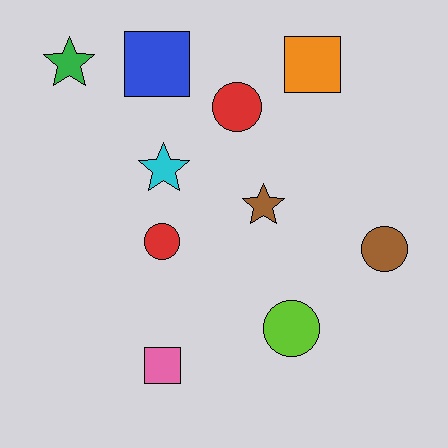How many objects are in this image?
There are 10 objects.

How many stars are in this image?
There are 3 stars.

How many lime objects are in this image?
There is 1 lime object.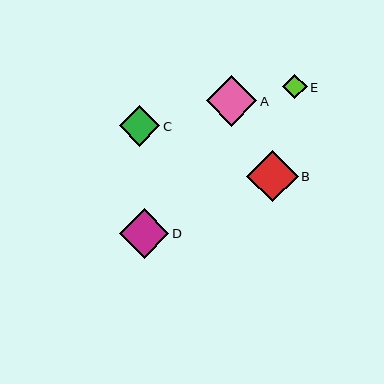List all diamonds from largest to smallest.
From largest to smallest: B, A, D, C, E.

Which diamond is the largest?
Diamond B is the largest with a size of approximately 51 pixels.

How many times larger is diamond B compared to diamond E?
Diamond B is approximately 2.1 times the size of diamond E.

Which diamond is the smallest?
Diamond E is the smallest with a size of approximately 24 pixels.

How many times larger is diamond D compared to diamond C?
Diamond D is approximately 1.2 times the size of diamond C.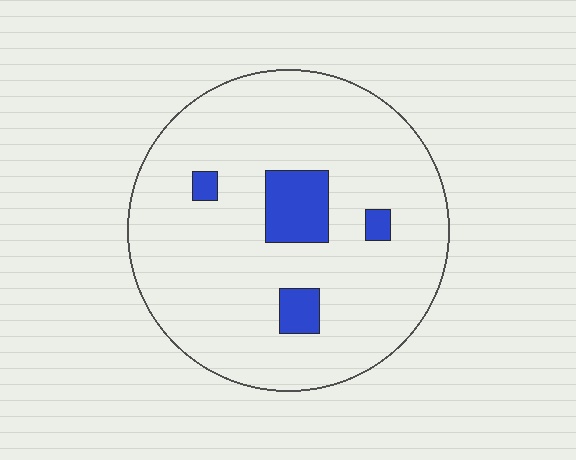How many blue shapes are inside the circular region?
4.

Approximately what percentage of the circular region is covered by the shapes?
Approximately 10%.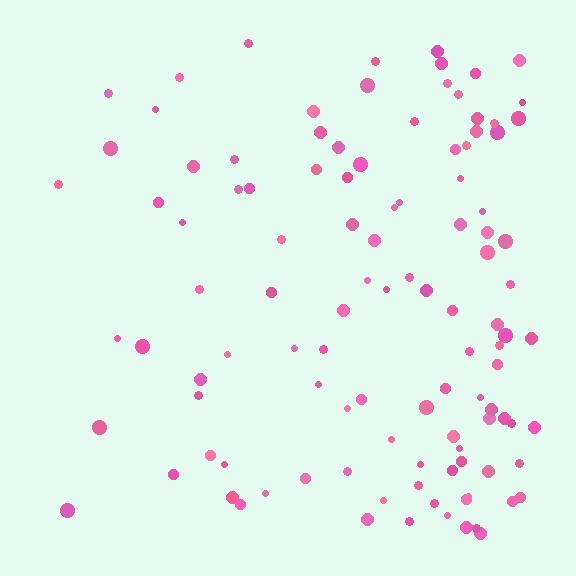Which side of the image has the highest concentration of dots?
The right.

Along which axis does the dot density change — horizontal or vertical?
Horizontal.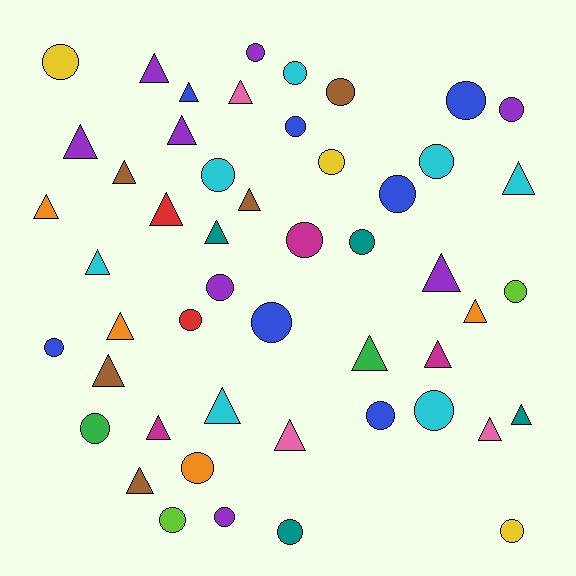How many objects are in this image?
There are 50 objects.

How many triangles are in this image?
There are 24 triangles.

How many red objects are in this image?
There are 2 red objects.